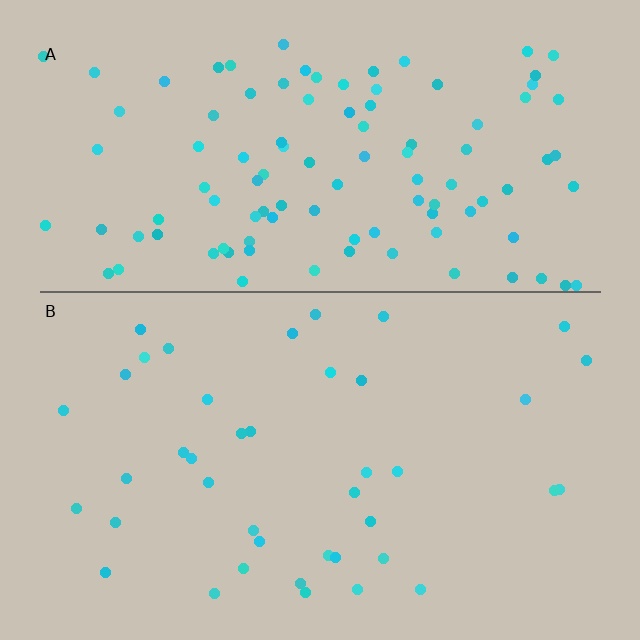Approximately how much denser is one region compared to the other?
Approximately 2.6× — region A over region B.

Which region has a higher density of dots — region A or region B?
A (the top).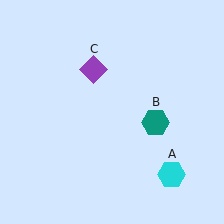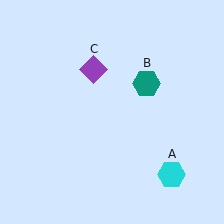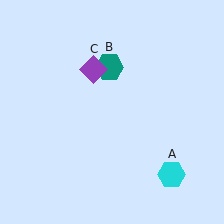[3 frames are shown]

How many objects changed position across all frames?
1 object changed position: teal hexagon (object B).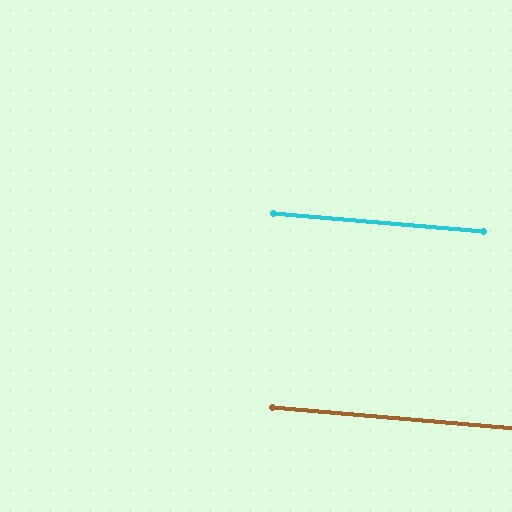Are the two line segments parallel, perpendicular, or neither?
Parallel — their directions differ by only 0.1°.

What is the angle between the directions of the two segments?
Approximately 0 degrees.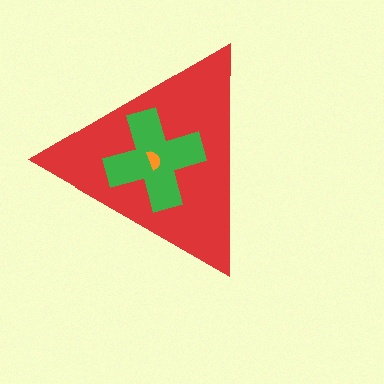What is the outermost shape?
The red triangle.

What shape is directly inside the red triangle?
The green cross.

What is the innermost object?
The orange semicircle.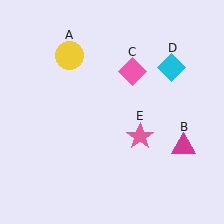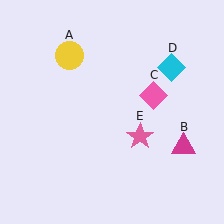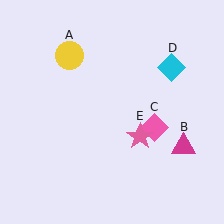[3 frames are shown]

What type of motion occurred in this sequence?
The pink diamond (object C) rotated clockwise around the center of the scene.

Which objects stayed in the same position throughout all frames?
Yellow circle (object A) and magenta triangle (object B) and cyan diamond (object D) and pink star (object E) remained stationary.